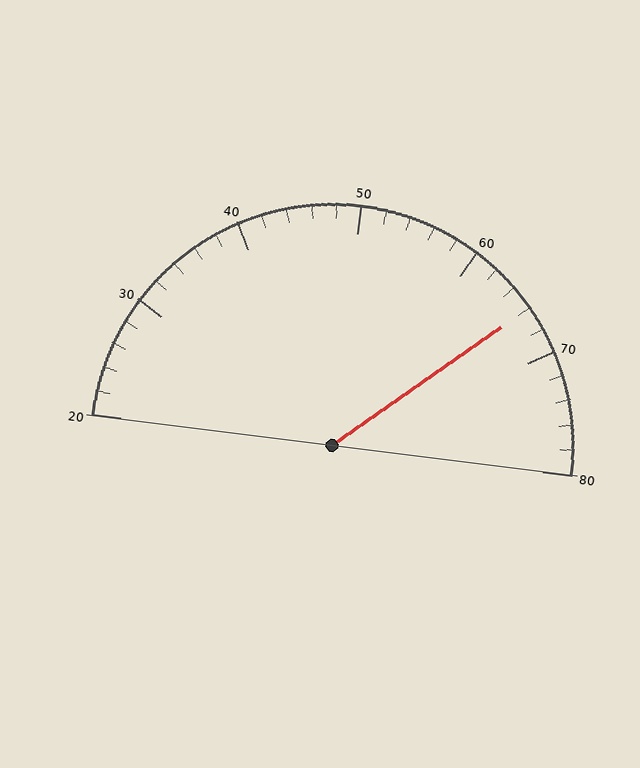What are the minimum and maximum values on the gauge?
The gauge ranges from 20 to 80.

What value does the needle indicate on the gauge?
The needle indicates approximately 66.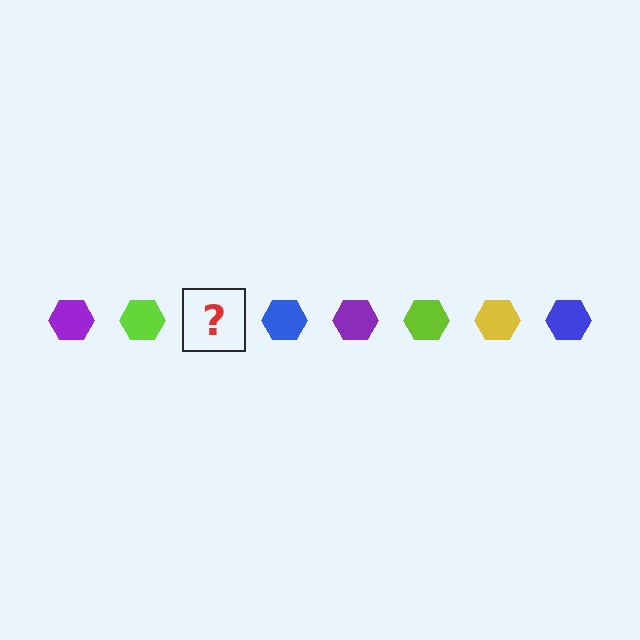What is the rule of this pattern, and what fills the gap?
The rule is that the pattern cycles through purple, lime, yellow, blue hexagons. The gap should be filled with a yellow hexagon.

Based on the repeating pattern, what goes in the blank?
The blank should be a yellow hexagon.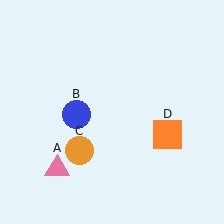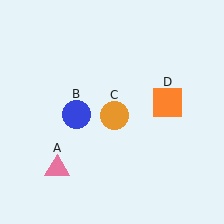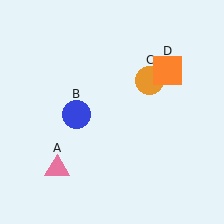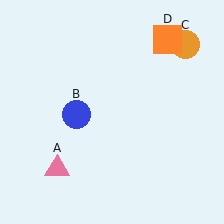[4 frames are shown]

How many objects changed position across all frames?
2 objects changed position: orange circle (object C), orange square (object D).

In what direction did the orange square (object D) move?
The orange square (object D) moved up.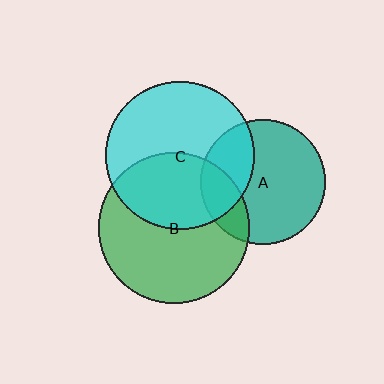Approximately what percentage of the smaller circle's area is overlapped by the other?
Approximately 20%.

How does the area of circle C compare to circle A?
Approximately 1.4 times.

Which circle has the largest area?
Circle B (green).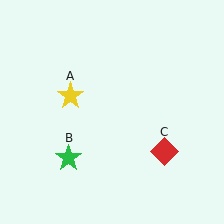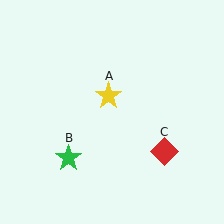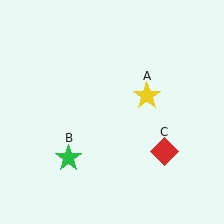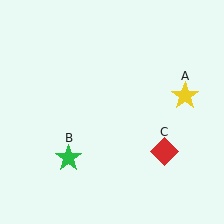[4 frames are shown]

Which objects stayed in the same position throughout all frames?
Green star (object B) and red diamond (object C) remained stationary.